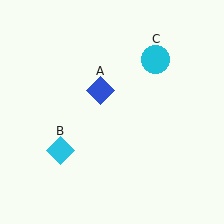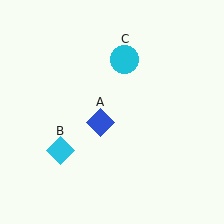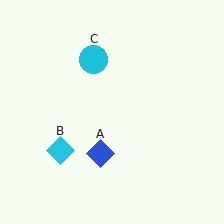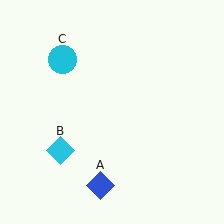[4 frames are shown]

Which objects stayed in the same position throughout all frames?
Cyan diamond (object B) remained stationary.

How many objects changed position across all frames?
2 objects changed position: blue diamond (object A), cyan circle (object C).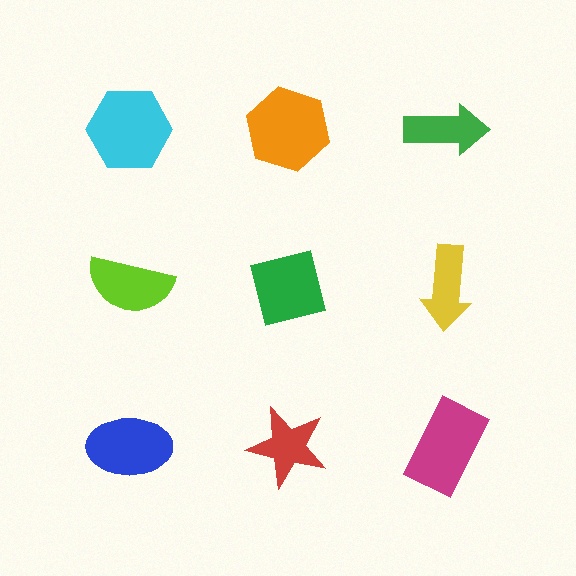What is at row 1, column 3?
A green arrow.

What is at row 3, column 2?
A red star.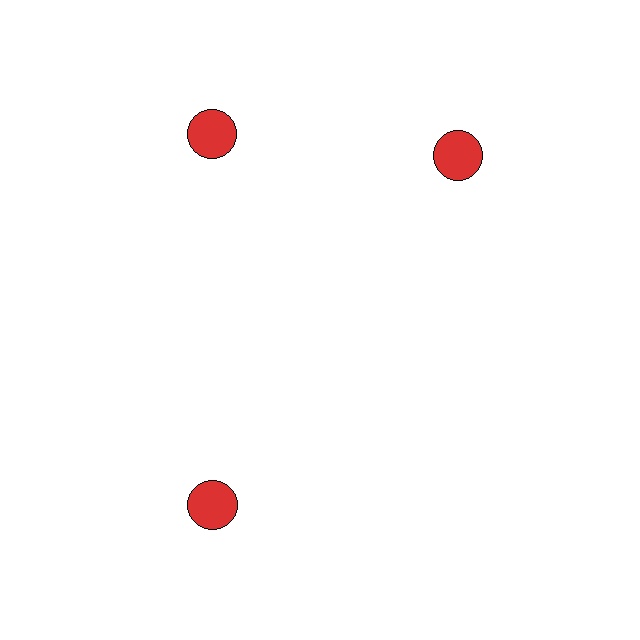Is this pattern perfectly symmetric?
No. The 3 red circles are arranged in a ring, but one element near the 3 o'clock position is rotated out of alignment along the ring, breaking the 3-fold rotational symmetry.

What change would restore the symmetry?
The symmetry would be restored by rotating it back into even spacing with its neighbors so that all 3 circles sit at equal angles and equal distance from the center.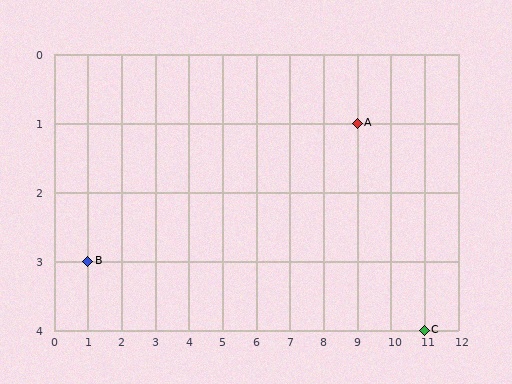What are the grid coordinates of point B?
Point B is at grid coordinates (1, 3).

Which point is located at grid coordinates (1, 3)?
Point B is at (1, 3).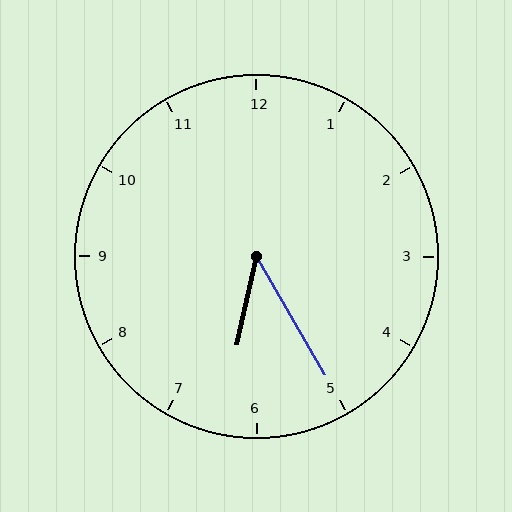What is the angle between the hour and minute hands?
Approximately 42 degrees.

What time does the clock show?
6:25.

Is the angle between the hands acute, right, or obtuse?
It is acute.